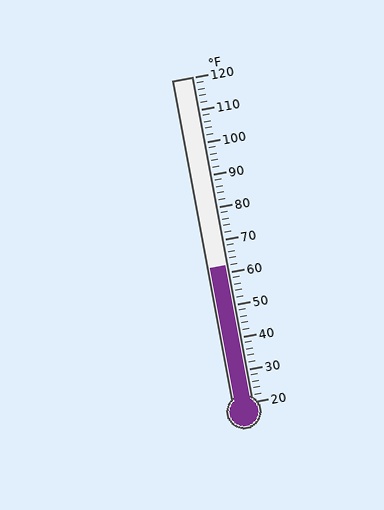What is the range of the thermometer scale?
The thermometer scale ranges from 20°F to 120°F.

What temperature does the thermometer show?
The thermometer shows approximately 62°F.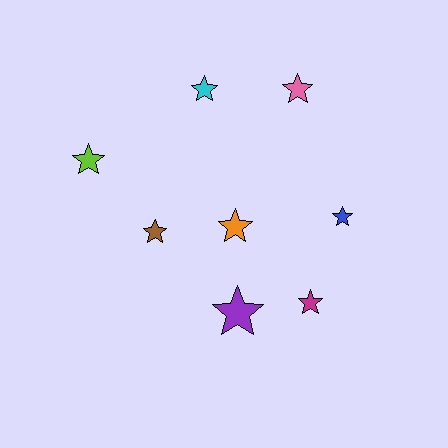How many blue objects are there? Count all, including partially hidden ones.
There is 1 blue object.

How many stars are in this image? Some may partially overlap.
There are 8 stars.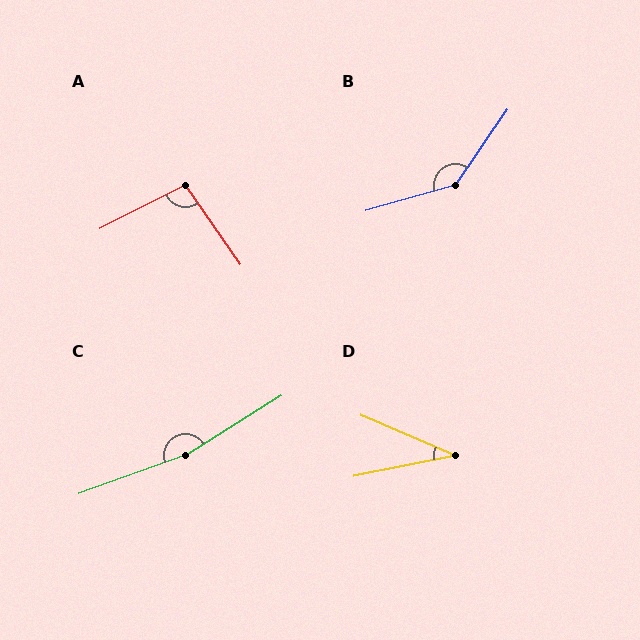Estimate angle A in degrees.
Approximately 98 degrees.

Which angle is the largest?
C, at approximately 168 degrees.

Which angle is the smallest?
D, at approximately 35 degrees.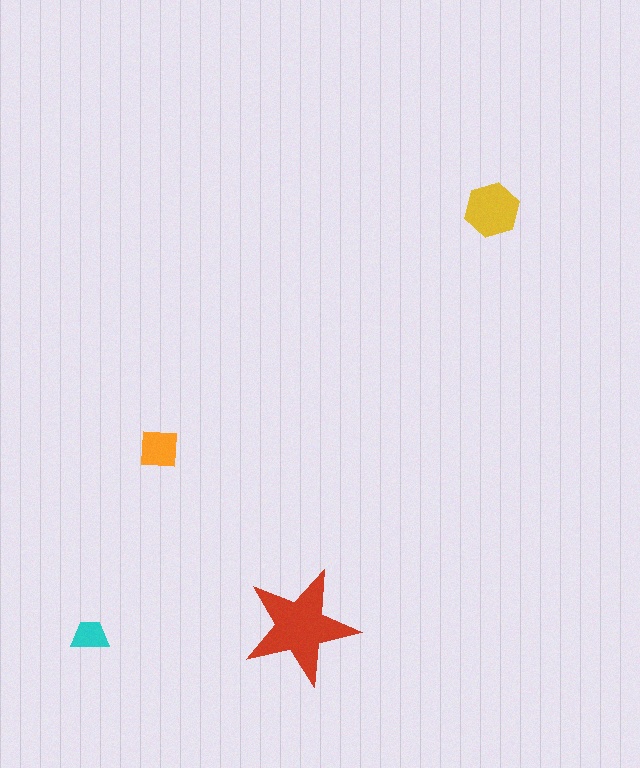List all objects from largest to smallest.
The red star, the yellow hexagon, the orange square, the cyan trapezoid.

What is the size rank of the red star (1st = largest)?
1st.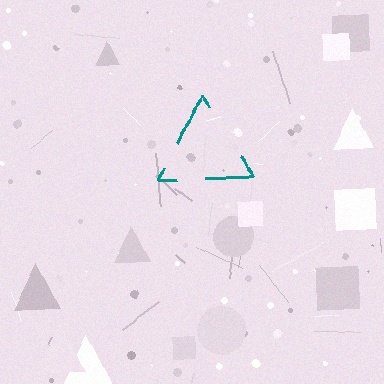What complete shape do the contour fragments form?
The contour fragments form a triangle.